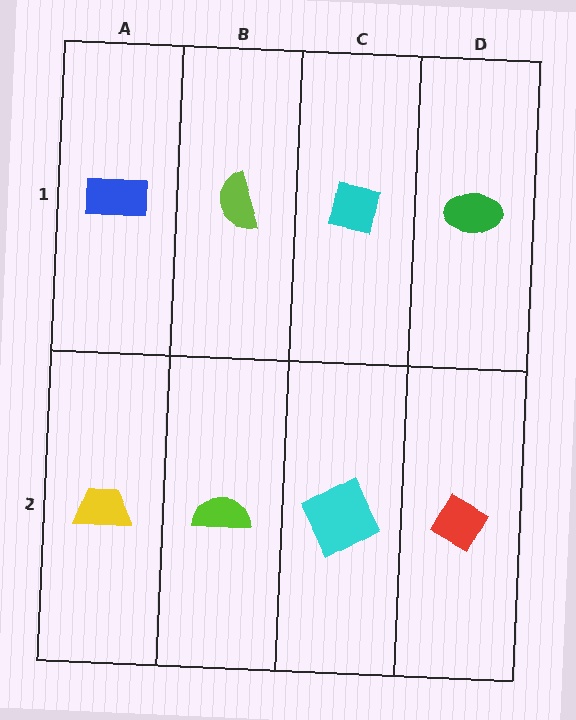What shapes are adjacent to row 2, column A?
A blue rectangle (row 1, column A), a lime semicircle (row 2, column B).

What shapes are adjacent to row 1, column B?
A lime semicircle (row 2, column B), a blue rectangle (row 1, column A), a cyan square (row 1, column C).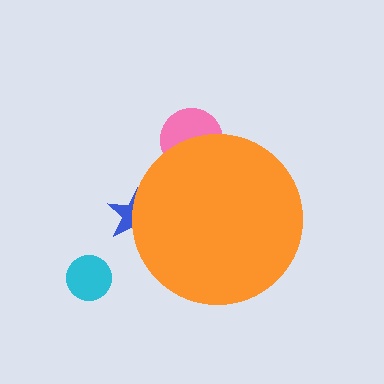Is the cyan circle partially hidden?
No, the cyan circle is fully visible.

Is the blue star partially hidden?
Yes, the blue star is partially hidden behind the orange circle.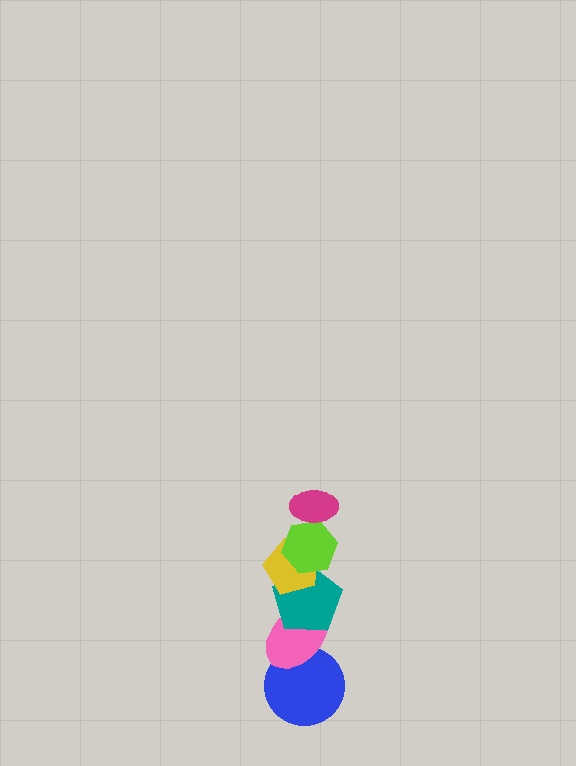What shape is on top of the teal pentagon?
The yellow pentagon is on top of the teal pentagon.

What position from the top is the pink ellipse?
The pink ellipse is 5th from the top.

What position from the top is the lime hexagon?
The lime hexagon is 2nd from the top.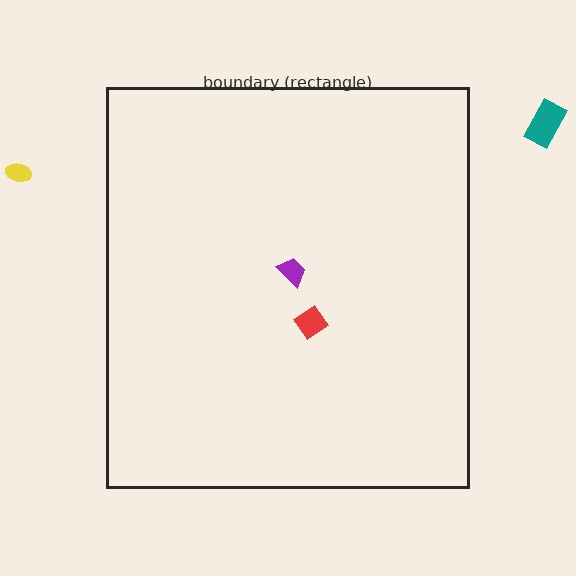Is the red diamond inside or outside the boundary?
Inside.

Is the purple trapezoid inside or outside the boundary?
Inside.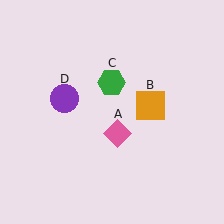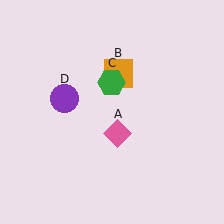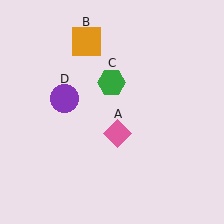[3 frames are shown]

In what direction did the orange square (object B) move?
The orange square (object B) moved up and to the left.